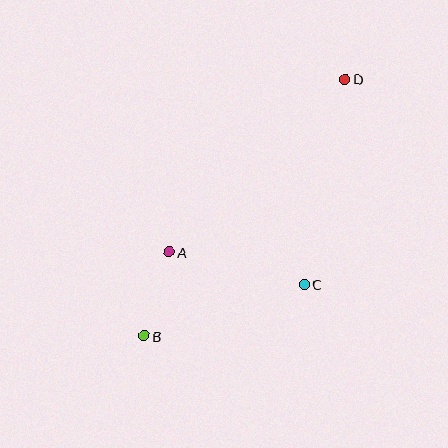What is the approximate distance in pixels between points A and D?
The distance between A and D is approximately 246 pixels.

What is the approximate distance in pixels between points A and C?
The distance between A and C is approximately 139 pixels.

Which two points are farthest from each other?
Points B and D are farthest from each other.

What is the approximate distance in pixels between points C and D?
The distance between C and D is approximately 209 pixels.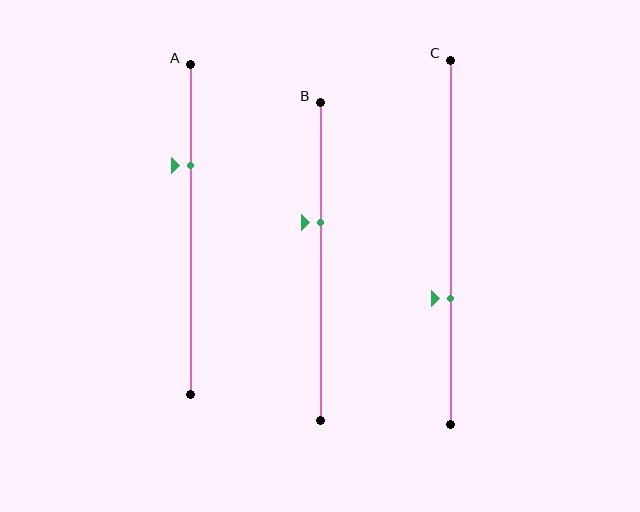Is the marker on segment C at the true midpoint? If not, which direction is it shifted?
No, the marker on segment C is shifted downward by about 15% of the segment length.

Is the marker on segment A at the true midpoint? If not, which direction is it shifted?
No, the marker on segment A is shifted upward by about 20% of the segment length.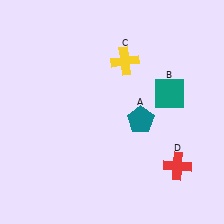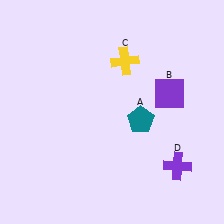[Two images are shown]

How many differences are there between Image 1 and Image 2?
There are 2 differences between the two images.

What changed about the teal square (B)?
In Image 1, B is teal. In Image 2, it changed to purple.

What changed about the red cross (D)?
In Image 1, D is red. In Image 2, it changed to purple.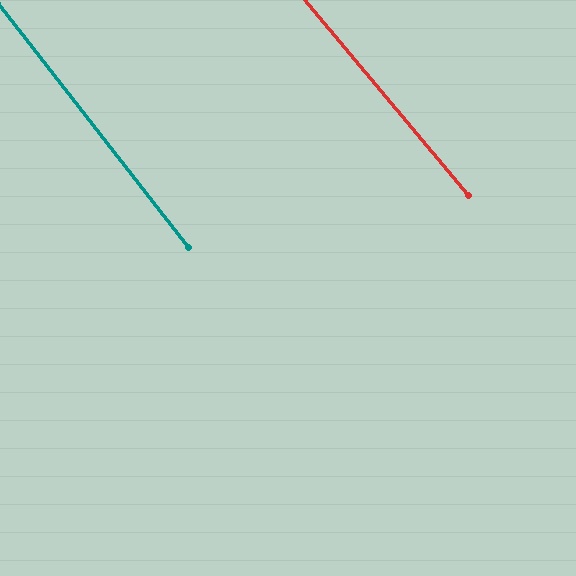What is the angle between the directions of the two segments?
Approximately 2 degrees.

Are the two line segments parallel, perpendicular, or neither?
Parallel — their directions differ by only 1.8°.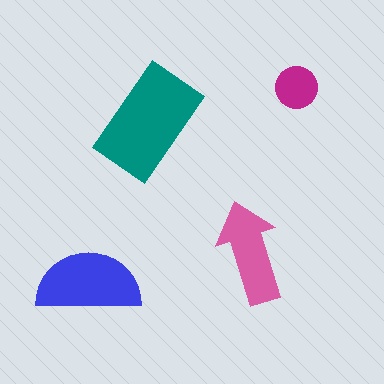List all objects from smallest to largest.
The magenta circle, the pink arrow, the blue semicircle, the teal rectangle.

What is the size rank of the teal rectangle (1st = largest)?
1st.